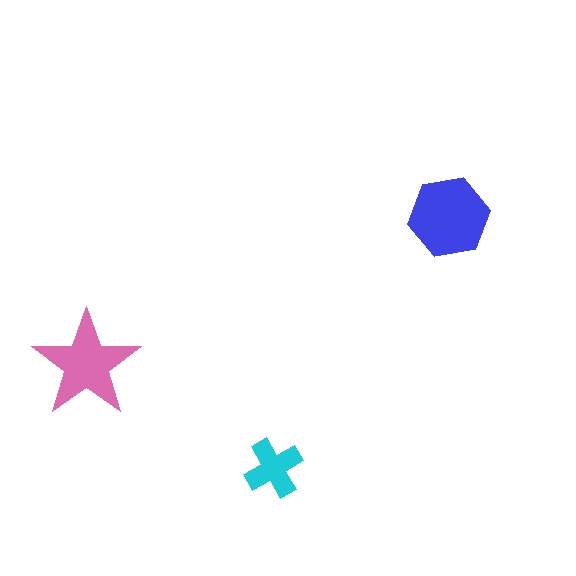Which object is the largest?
The blue hexagon.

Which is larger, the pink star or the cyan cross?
The pink star.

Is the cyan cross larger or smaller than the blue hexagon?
Smaller.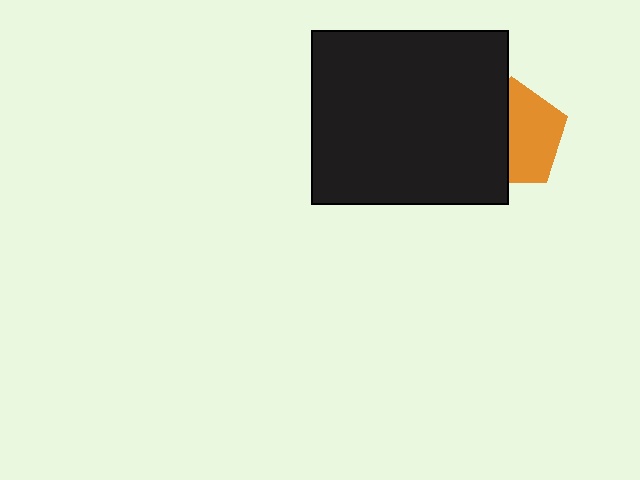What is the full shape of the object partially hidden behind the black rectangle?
The partially hidden object is an orange pentagon.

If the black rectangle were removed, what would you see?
You would see the complete orange pentagon.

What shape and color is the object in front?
The object in front is a black rectangle.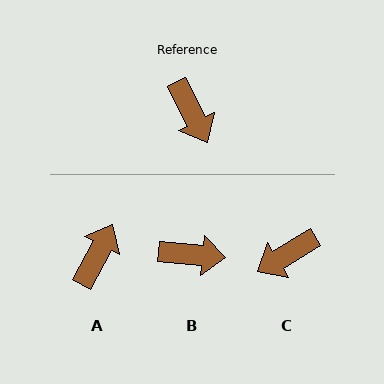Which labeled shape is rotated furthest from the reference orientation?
A, about 126 degrees away.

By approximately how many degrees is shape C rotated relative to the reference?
Approximately 86 degrees clockwise.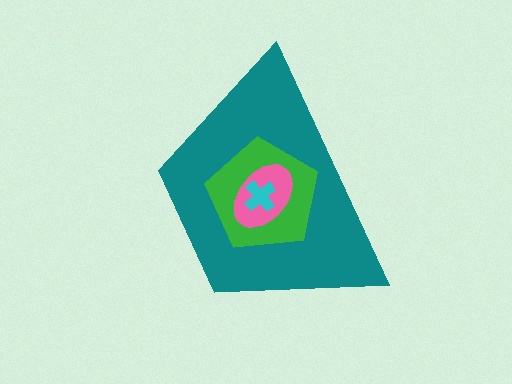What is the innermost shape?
The cyan cross.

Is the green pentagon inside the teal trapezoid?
Yes.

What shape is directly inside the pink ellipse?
The cyan cross.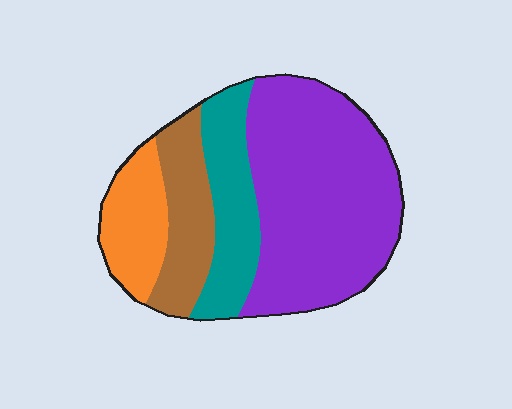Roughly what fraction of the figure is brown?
Brown covers around 15% of the figure.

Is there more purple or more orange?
Purple.